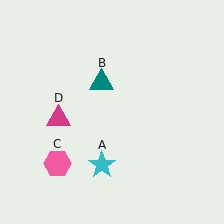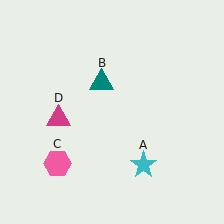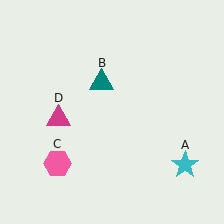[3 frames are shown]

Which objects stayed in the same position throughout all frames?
Teal triangle (object B) and pink hexagon (object C) and magenta triangle (object D) remained stationary.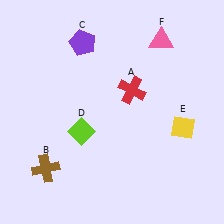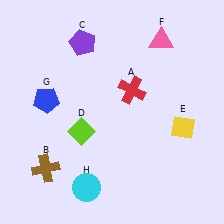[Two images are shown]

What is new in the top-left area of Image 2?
A blue pentagon (G) was added in the top-left area of Image 2.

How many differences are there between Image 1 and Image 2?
There are 2 differences between the two images.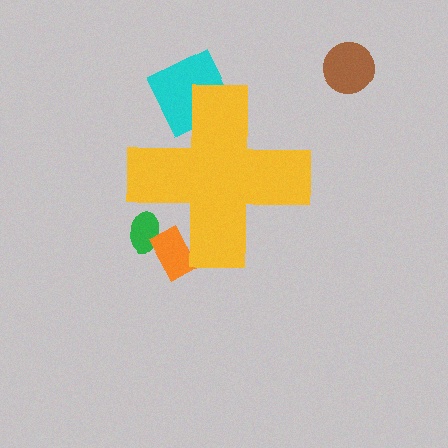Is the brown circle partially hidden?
No, the brown circle is fully visible.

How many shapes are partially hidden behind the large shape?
3 shapes are partially hidden.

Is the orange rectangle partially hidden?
Yes, the orange rectangle is partially hidden behind the yellow cross.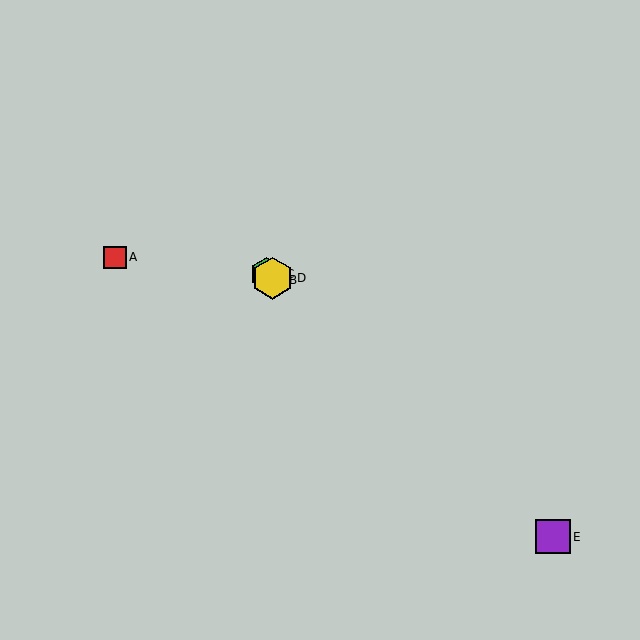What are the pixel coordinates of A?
Object A is at (115, 257).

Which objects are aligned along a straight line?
Objects B, C, D are aligned along a straight line.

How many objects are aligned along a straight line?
3 objects (B, C, D) are aligned along a straight line.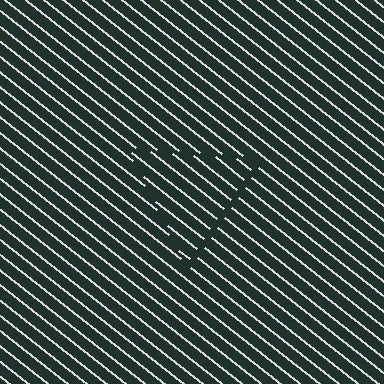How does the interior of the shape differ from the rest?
The interior of the shape contains the same grating, shifted by half a period — the contour is defined by the phase discontinuity where line-ends from the inner and outer gratings abut.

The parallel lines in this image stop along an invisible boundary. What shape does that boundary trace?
An illusory triangle. The interior of the shape contains the same grating, shifted by half a period — the contour is defined by the phase discontinuity where line-ends from the inner and outer gratings abut.